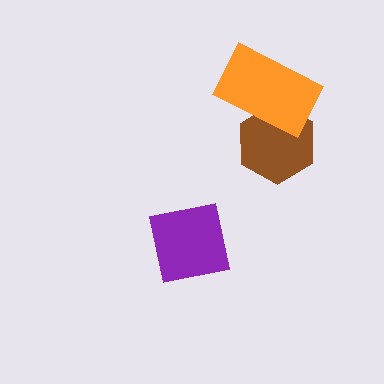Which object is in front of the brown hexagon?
The orange rectangle is in front of the brown hexagon.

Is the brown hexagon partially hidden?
Yes, it is partially covered by another shape.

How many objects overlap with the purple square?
0 objects overlap with the purple square.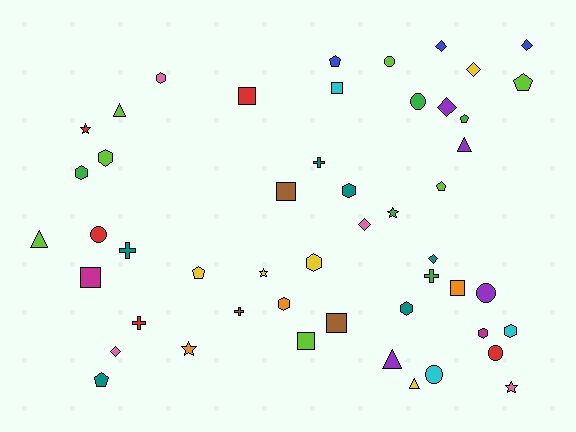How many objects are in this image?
There are 50 objects.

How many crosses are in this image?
There are 5 crosses.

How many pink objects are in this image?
There are 4 pink objects.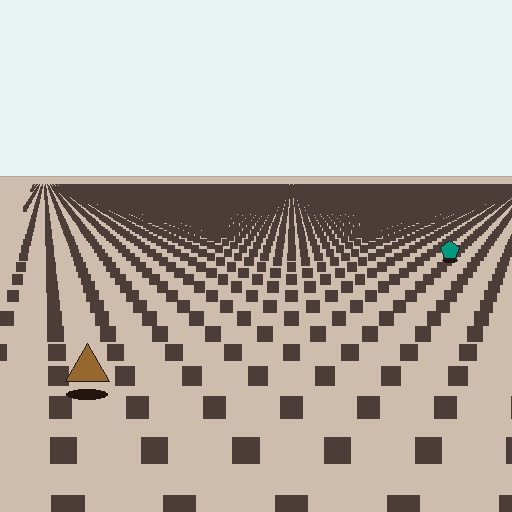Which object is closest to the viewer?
The brown triangle is closest. The texture marks near it are larger and more spread out.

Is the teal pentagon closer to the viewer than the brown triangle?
No. The brown triangle is closer — you can tell from the texture gradient: the ground texture is coarser near it.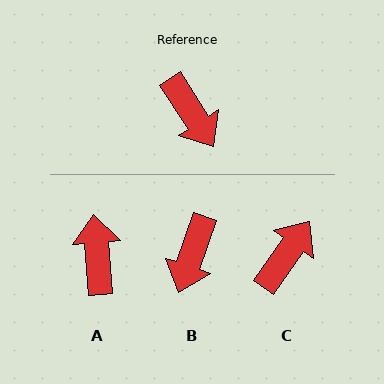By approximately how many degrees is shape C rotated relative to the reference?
Approximately 112 degrees counter-clockwise.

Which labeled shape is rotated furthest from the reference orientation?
A, about 152 degrees away.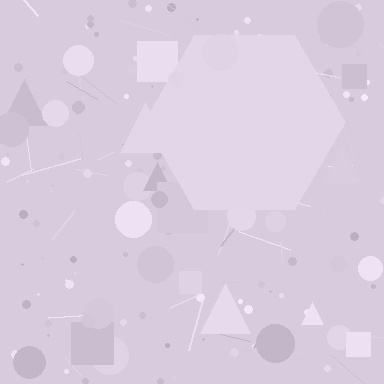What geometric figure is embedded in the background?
A hexagon is embedded in the background.